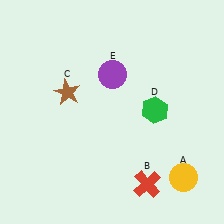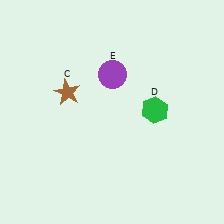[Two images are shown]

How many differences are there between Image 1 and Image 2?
There are 2 differences between the two images.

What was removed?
The yellow circle (A), the red cross (B) were removed in Image 2.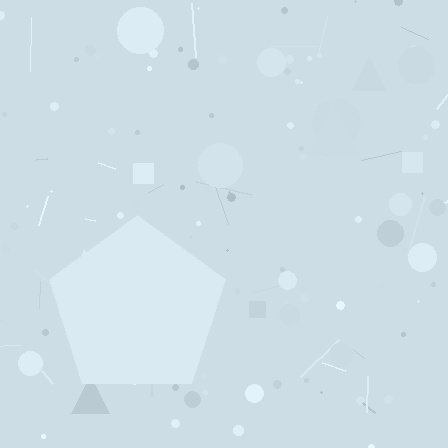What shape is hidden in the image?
A pentagon is hidden in the image.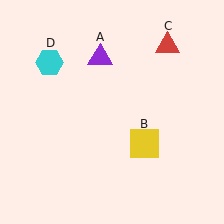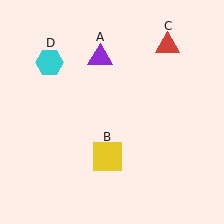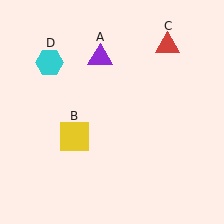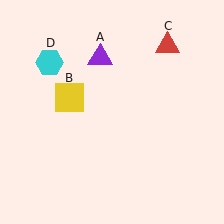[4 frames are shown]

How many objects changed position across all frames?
1 object changed position: yellow square (object B).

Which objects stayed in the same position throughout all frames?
Purple triangle (object A) and red triangle (object C) and cyan hexagon (object D) remained stationary.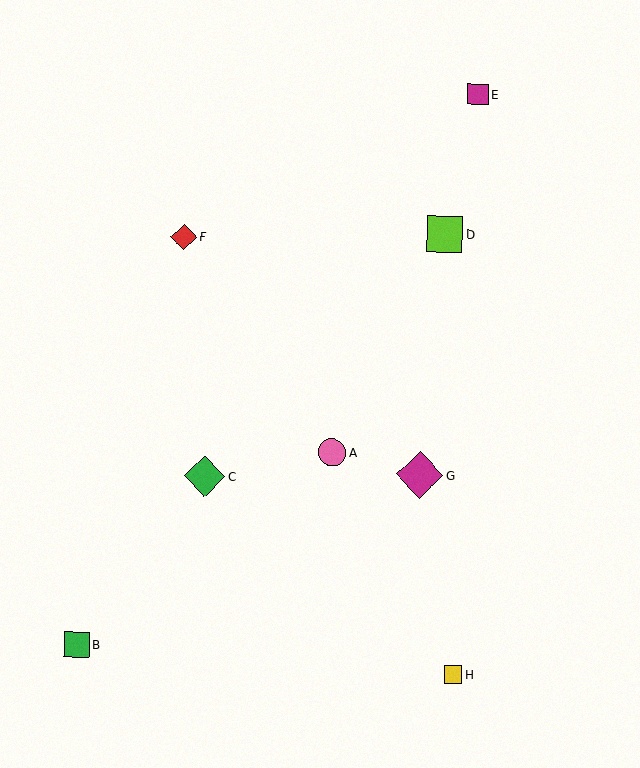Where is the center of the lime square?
The center of the lime square is at (445, 234).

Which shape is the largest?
The magenta diamond (labeled G) is the largest.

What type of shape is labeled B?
Shape B is a green square.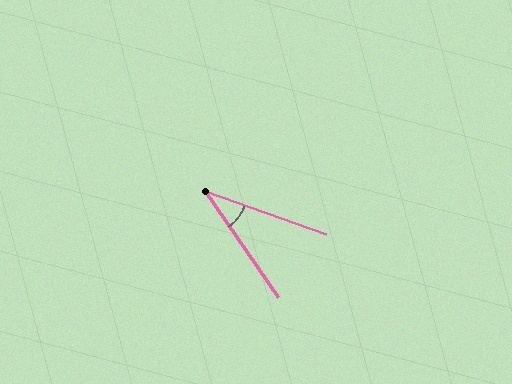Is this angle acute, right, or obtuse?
It is acute.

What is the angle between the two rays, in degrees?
Approximately 36 degrees.